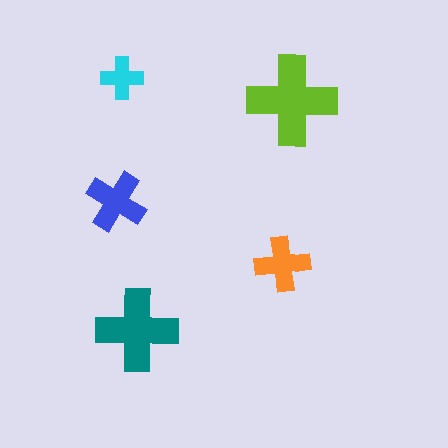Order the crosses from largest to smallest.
the lime one, the teal one, the blue one, the orange one, the cyan one.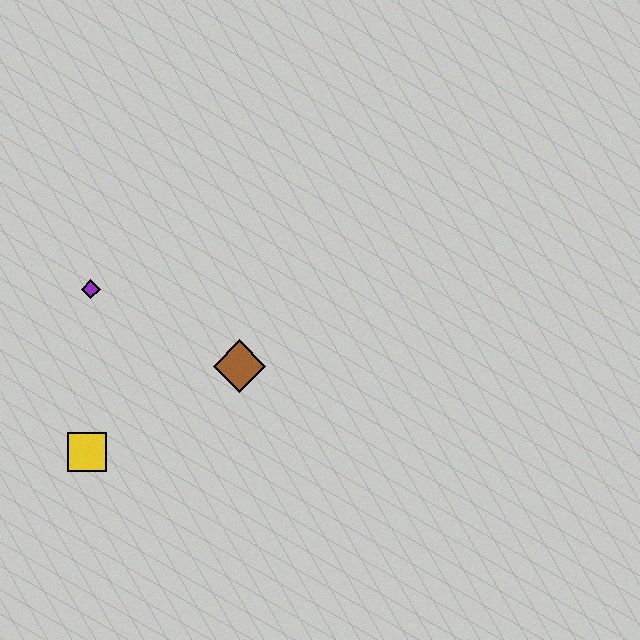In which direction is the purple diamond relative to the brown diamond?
The purple diamond is to the left of the brown diamond.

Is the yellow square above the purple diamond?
No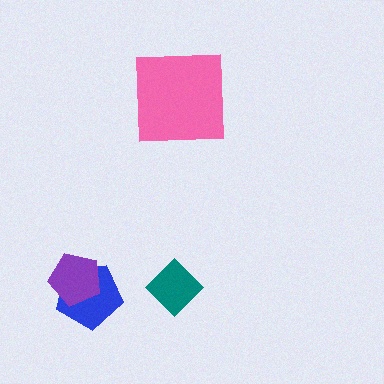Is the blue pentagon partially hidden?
Yes, it is partially covered by another shape.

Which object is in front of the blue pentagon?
The purple pentagon is in front of the blue pentagon.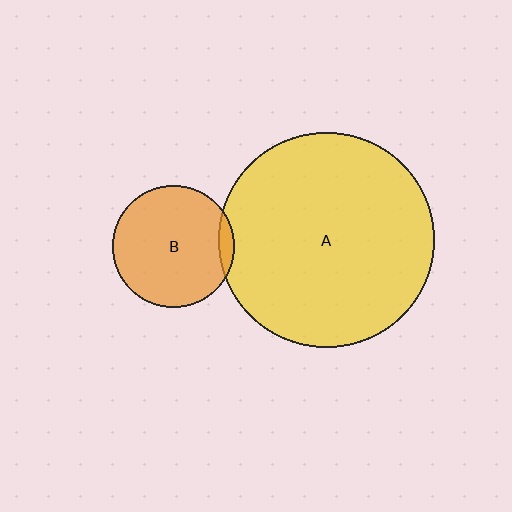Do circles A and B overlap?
Yes.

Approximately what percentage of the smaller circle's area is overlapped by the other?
Approximately 5%.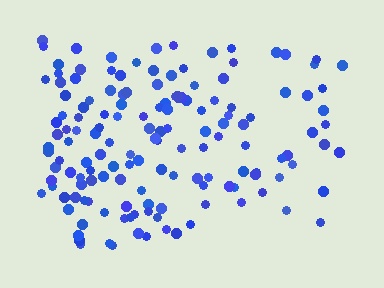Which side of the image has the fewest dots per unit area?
The right.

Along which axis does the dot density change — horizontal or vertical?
Horizontal.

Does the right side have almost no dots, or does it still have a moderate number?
Still a moderate number, just noticeably fewer than the left.